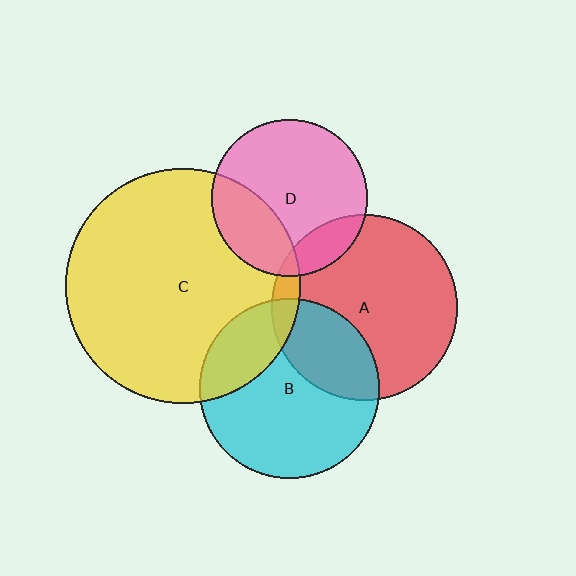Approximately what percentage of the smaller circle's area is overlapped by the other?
Approximately 25%.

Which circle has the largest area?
Circle C (yellow).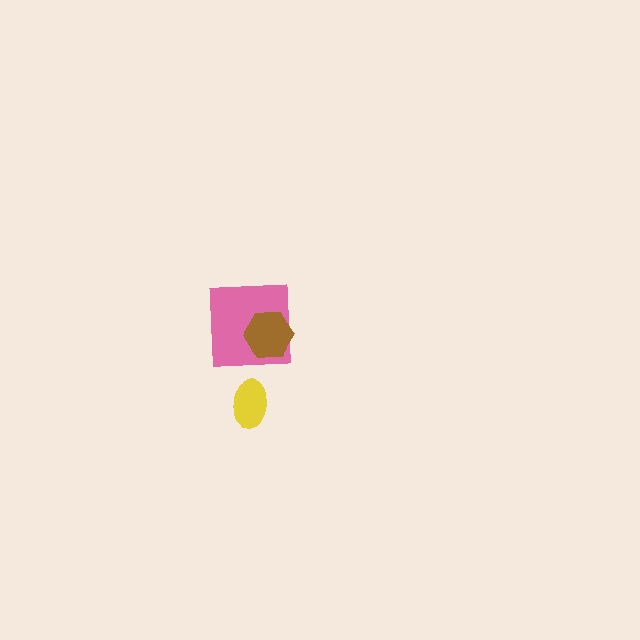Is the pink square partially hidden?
Yes, it is partially covered by another shape.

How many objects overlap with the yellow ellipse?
0 objects overlap with the yellow ellipse.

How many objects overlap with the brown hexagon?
1 object overlaps with the brown hexagon.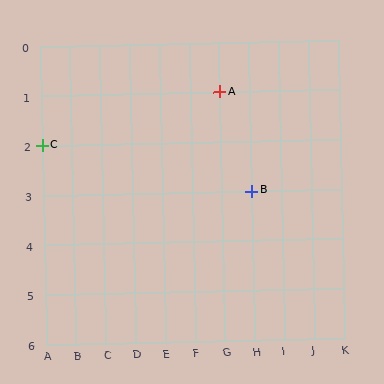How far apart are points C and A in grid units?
Points C and A are 6 columns and 1 row apart (about 6.1 grid units diagonally).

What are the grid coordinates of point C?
Point C is at grid coordinates (A, 2).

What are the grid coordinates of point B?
Point B is at grid coordinates (H, 3).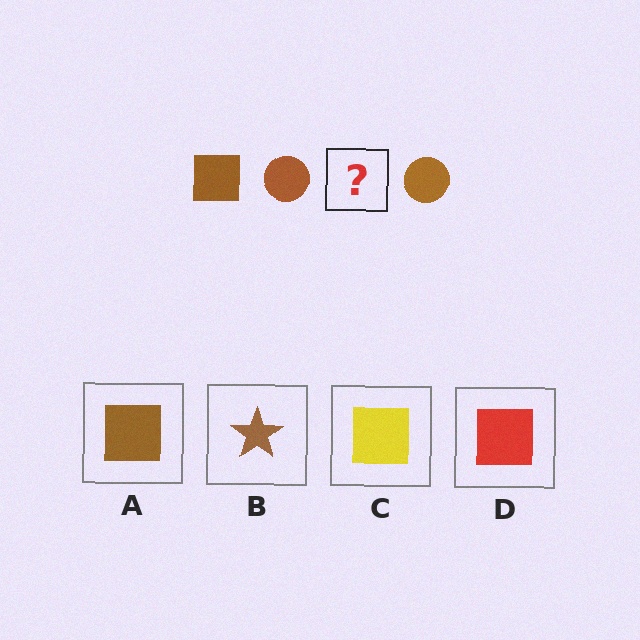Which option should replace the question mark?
Option A.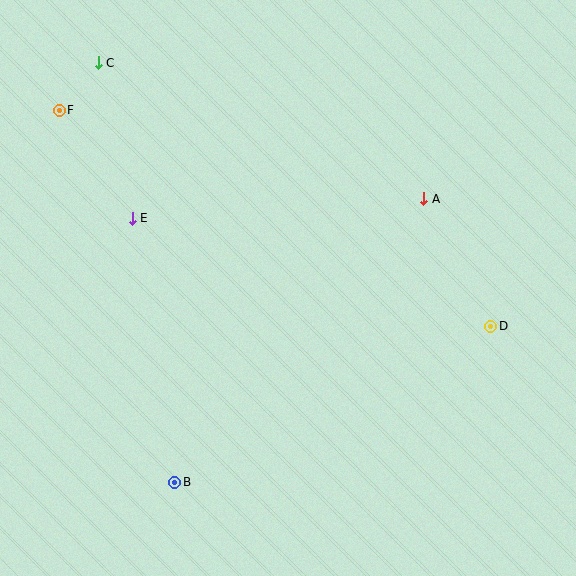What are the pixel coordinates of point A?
Point A is at (424, 199).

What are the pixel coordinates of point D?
Point D is at (491, 326).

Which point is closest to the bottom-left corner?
Point B is closest to the bottom-left corner.